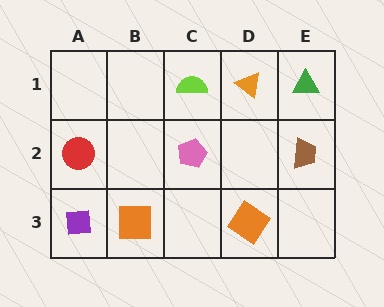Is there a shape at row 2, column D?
No, that cell is empty.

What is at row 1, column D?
An orange triangle.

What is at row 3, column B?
An orange square.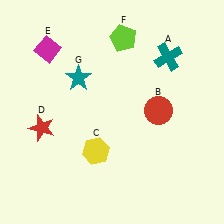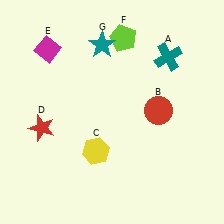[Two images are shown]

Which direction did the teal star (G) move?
The teal star (G) moved up.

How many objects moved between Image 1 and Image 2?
1 object moved between the two images.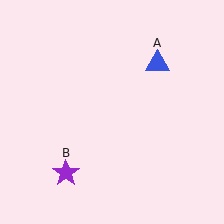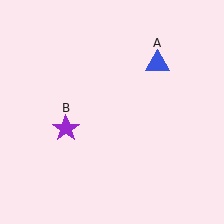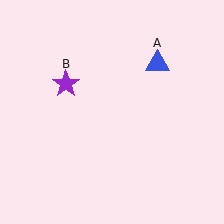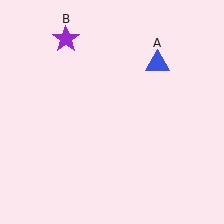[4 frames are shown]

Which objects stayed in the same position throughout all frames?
Blue triangle (object A) remained stationary.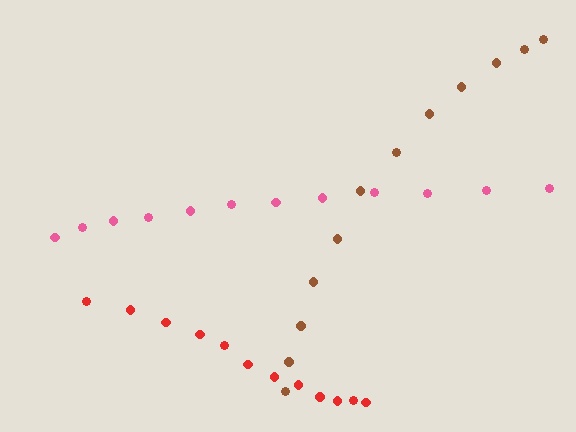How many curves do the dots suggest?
There are 3 distinct paths.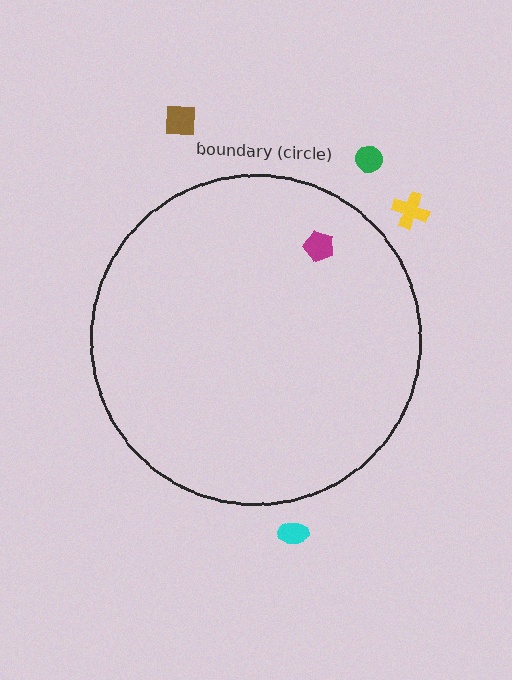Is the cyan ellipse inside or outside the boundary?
Outside.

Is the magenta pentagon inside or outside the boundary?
Inside.